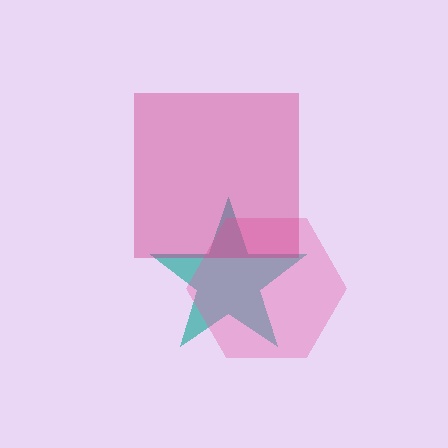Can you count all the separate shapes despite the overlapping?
Yes, there are 3 separate shapes.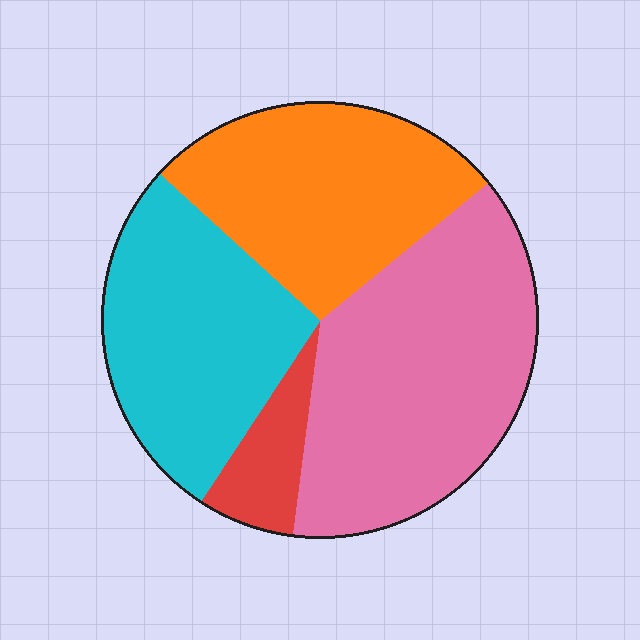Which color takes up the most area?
Pink, at roughly 40%.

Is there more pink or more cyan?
Pink.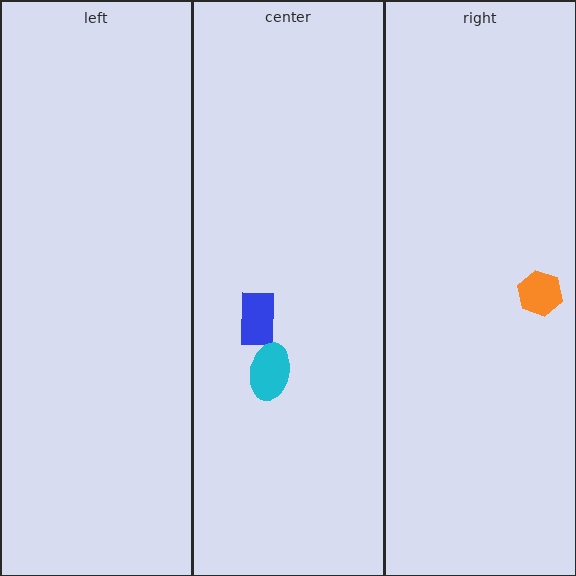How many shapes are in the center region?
2.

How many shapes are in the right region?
1.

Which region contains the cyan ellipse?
The center region.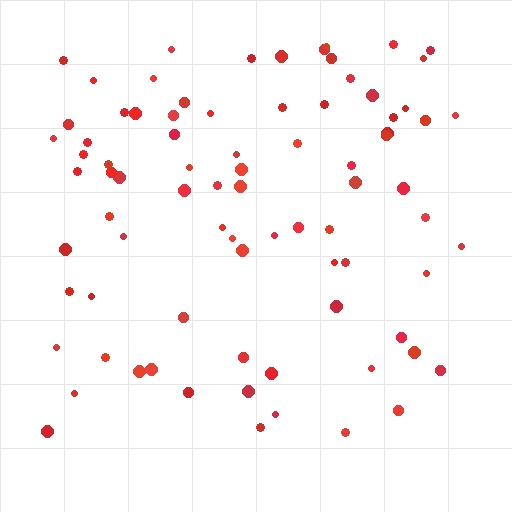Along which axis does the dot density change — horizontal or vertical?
Vertical.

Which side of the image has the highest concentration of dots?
The top.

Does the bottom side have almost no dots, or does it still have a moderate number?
Still a moderate number, just noticeably fewer than the top.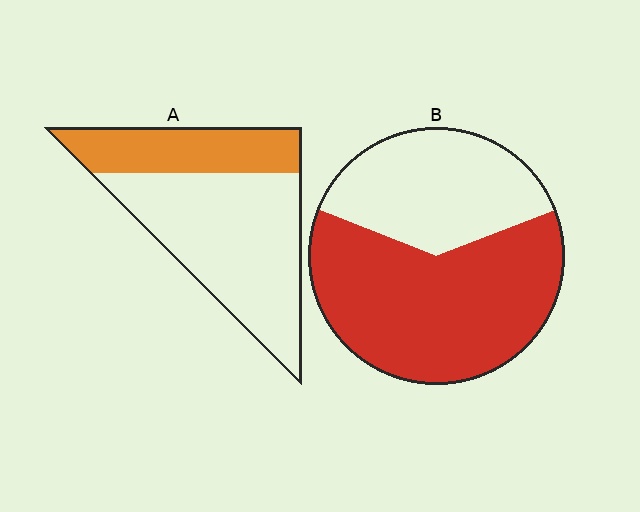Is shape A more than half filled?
No.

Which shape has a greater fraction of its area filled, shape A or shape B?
Shape B.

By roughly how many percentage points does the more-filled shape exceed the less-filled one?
By roughly 30 percentage points (B over A).